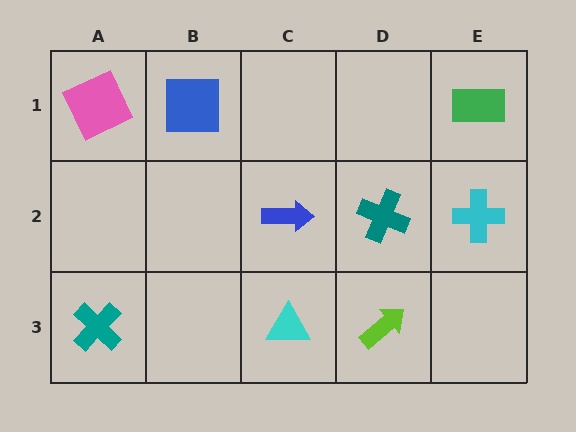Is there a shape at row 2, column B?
No, that cell is empty.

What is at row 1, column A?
A pink square.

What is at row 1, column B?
A blue square.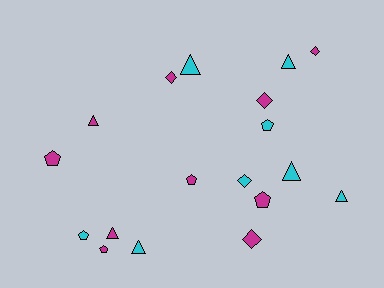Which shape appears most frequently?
Triangle, with 7 objects.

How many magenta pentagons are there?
There are 4 magenta pentagons.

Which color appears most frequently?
Magenta, with 10 objects.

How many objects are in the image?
There are 18 objects.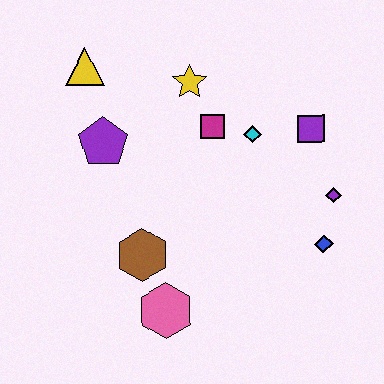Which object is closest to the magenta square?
The cyan diamond is closest to the magenta square.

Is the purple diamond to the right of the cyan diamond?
Yes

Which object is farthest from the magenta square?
The pink hexagon is farthest from the magenta square.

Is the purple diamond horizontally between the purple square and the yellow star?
No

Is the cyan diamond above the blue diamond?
Yes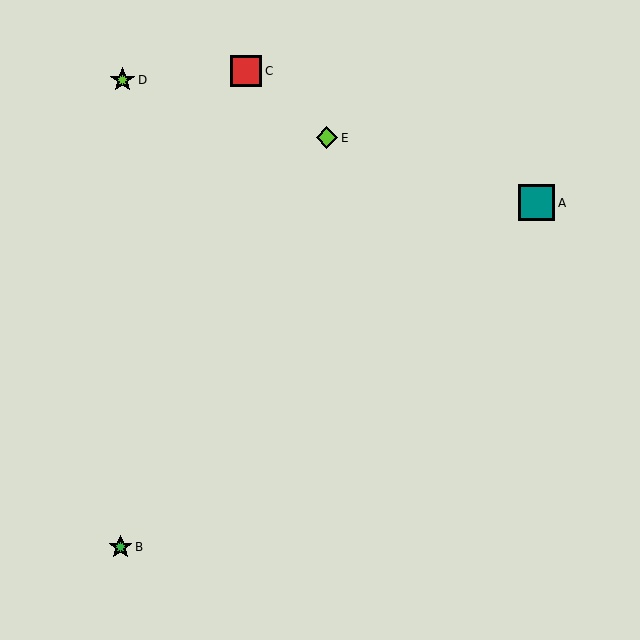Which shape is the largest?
The teal square (labeled A) is the largest.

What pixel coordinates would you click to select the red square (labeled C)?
Click at (246, 71) to select the red square C.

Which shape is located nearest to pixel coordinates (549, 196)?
The teal square (labeled A) at (537, 203) is nearest to that location.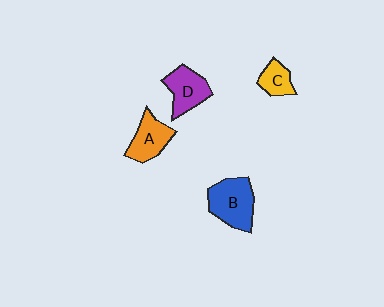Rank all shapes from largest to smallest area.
From largest to smallest: B (blue), D (purple), A (orange), C (yellow).